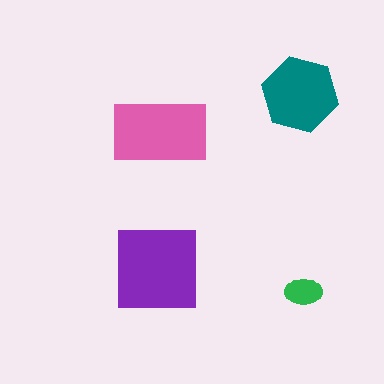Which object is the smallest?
The green ellipse.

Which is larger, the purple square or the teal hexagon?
The purple square.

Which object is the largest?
The purple square.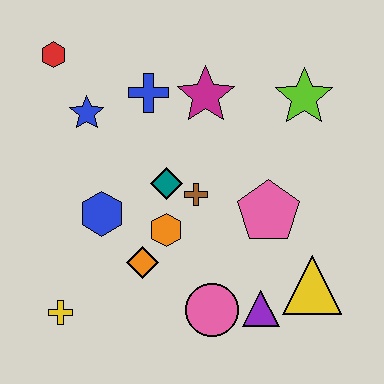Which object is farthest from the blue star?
The yellow triangle is farthest from the blue star.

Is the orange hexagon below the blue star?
Yes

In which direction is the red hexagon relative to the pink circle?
The red hexagon is above the pink circle.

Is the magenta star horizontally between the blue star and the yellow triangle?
Yes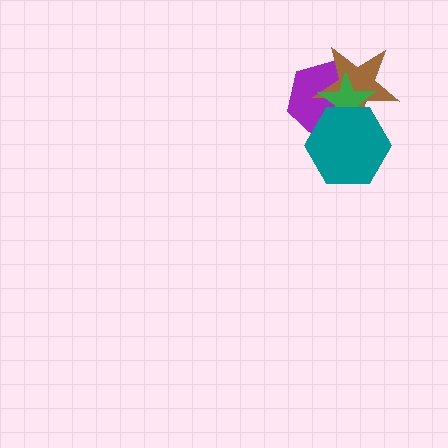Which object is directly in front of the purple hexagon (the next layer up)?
The brown star is directly in front of the purple hexagon.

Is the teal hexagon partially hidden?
No, no other shape covers it.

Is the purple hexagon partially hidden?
Yes, it is partially covered by another shape.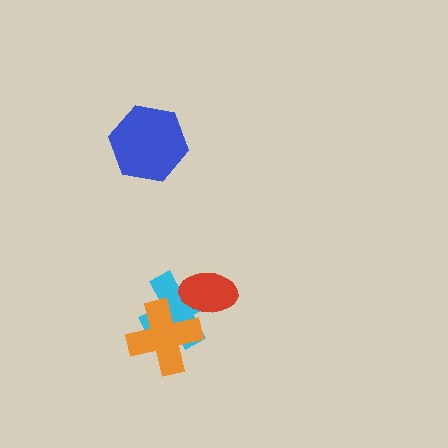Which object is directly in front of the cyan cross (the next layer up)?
The red ellipse is directly in front of the cyan cross.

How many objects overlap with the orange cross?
1 object overlaps with the orange cross.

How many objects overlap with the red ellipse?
1 object overlaps with the red ellipse.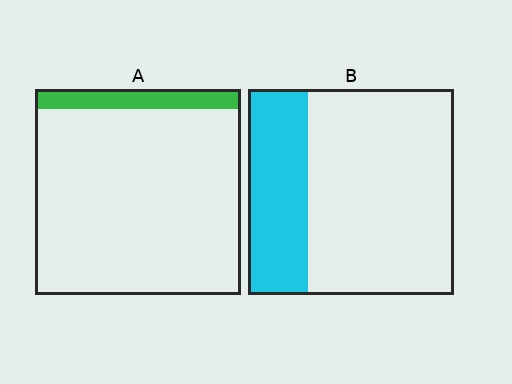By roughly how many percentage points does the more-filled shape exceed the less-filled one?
By roughly 20 percentage points (B over A).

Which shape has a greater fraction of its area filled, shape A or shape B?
Shape B.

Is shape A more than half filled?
No.